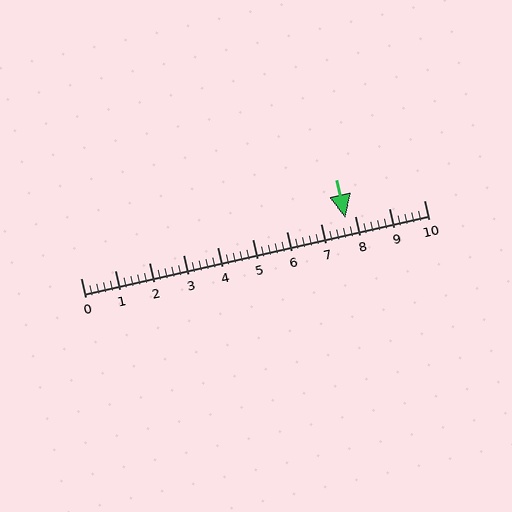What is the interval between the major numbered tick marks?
The major tick marks are spaced 1 units apart.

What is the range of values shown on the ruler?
The ruler shows values from 0 to 10.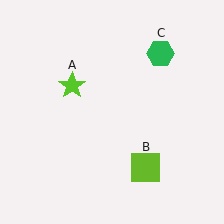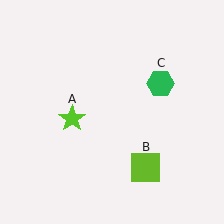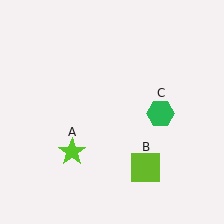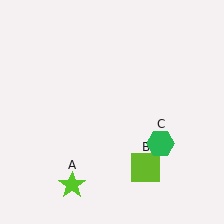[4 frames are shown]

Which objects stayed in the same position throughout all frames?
Lime square (object B) remained stationary.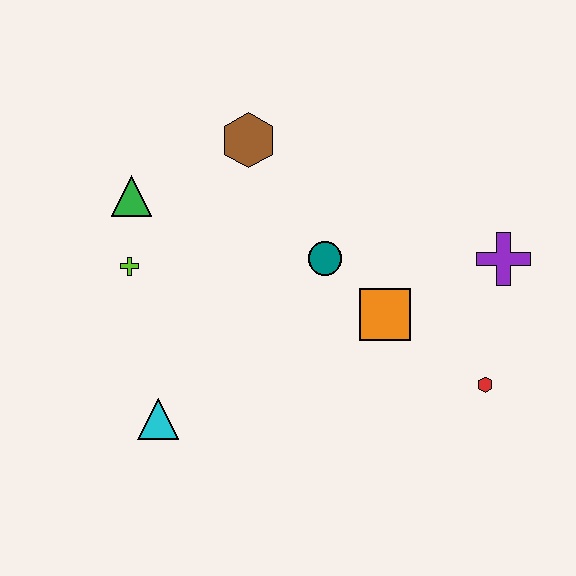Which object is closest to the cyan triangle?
The lime cross is closest to the cyan triangle.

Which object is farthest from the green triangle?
The red hexagon is farthest from the green triangle.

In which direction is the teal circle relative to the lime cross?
The teal circle is to the right of the lime cross.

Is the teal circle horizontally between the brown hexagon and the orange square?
Yes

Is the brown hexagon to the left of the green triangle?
No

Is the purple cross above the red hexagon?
Yes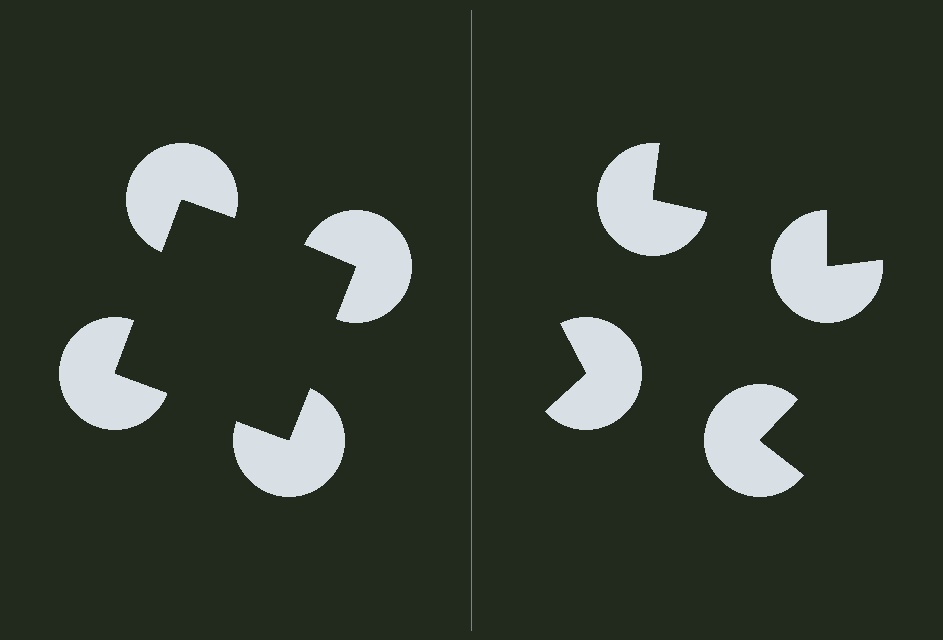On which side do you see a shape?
An illusory square appears on the left side. On the right side the wedge cuts are rotated, so no coherent shape forms.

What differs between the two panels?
The pac-man discs are positioned identically on both sides; only the wedge orientations differ. On the left they align to a square; on the right they are misaligned.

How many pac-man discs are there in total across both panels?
8 — 4 on each side.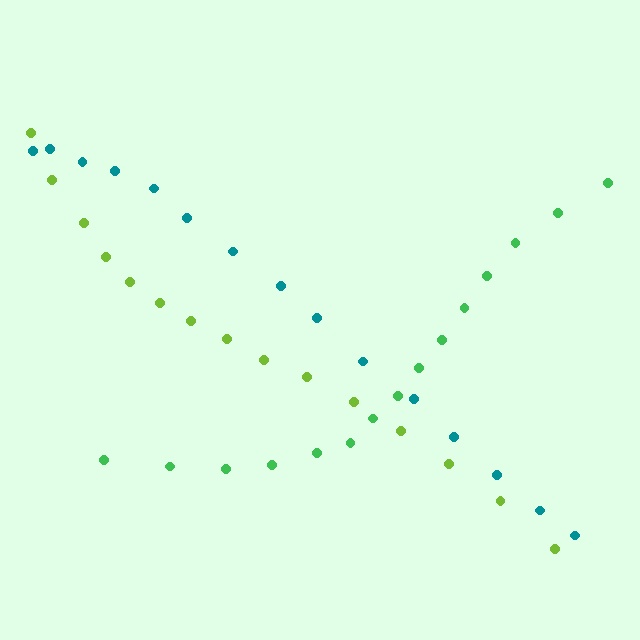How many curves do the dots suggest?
There are 3 distinct paths.